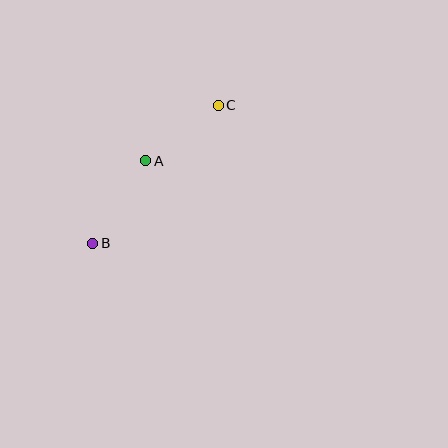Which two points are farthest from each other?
Points B and C are farthest from each other.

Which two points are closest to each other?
Points A and C are closest to each other.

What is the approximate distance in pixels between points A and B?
The distance between A and B is approximately 98 pixels.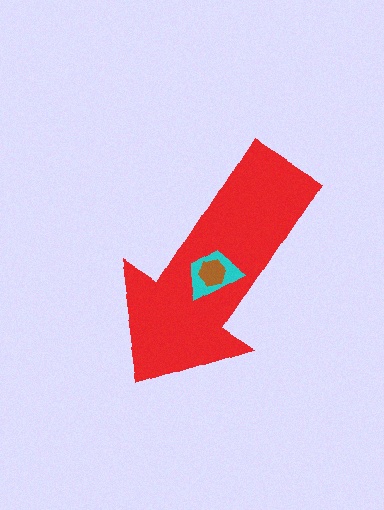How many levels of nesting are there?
3.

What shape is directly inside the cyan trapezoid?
The brown hexagon.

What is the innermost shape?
The brown hexagon.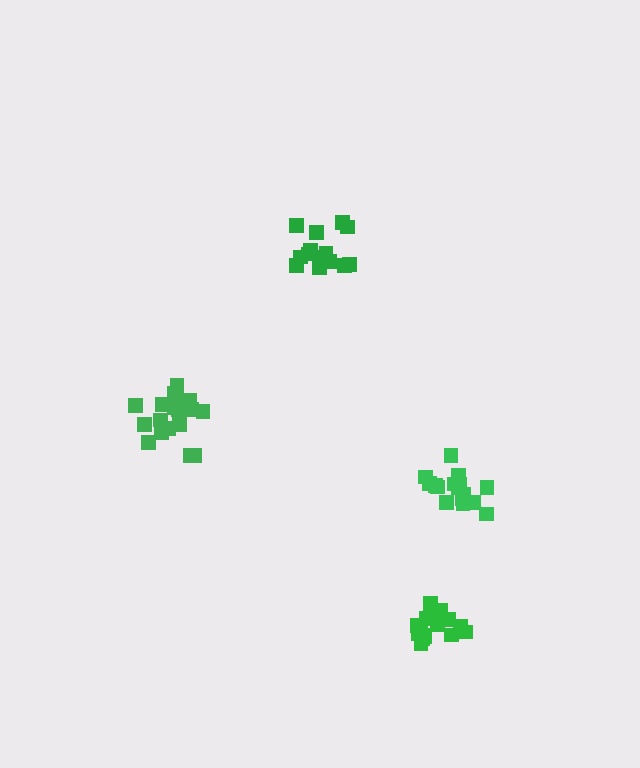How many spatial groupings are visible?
There are 4 spatial groupings.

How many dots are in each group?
Group 1: 18 dots, Group 2: 16 dots, Group 3: 18 dots, Group 4: 14 dots (66 total).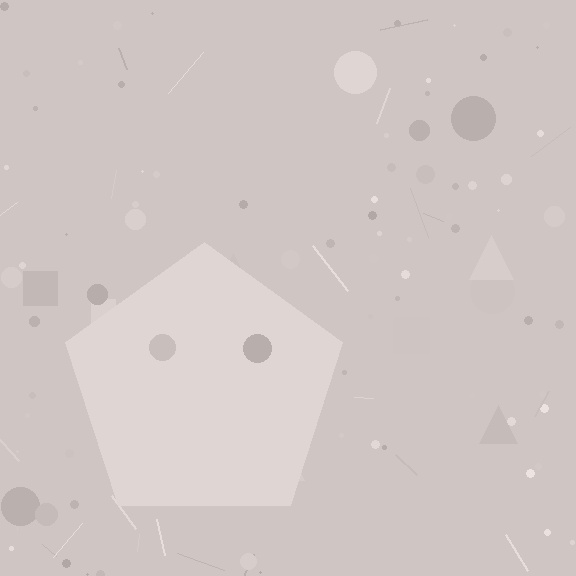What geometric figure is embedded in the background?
A pentagon is embedded in the background.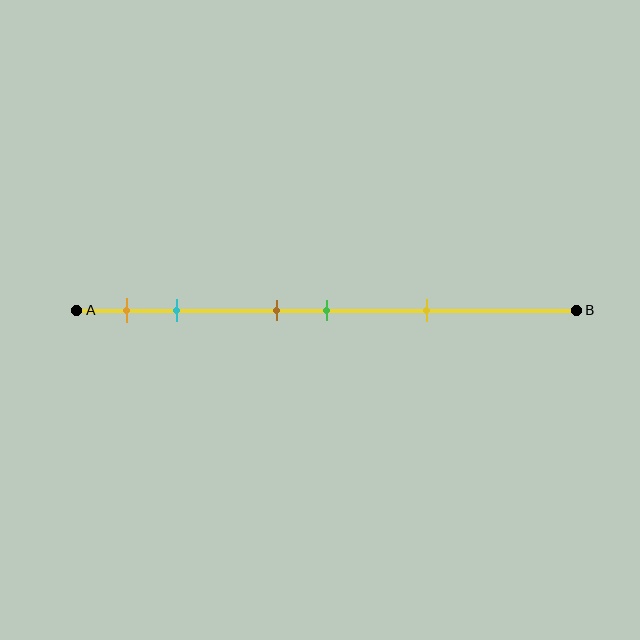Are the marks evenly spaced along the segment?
No, the marks are not evenly spaced.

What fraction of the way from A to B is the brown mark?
The brown mark is approximately 40% (0.4) of the way from A to B.